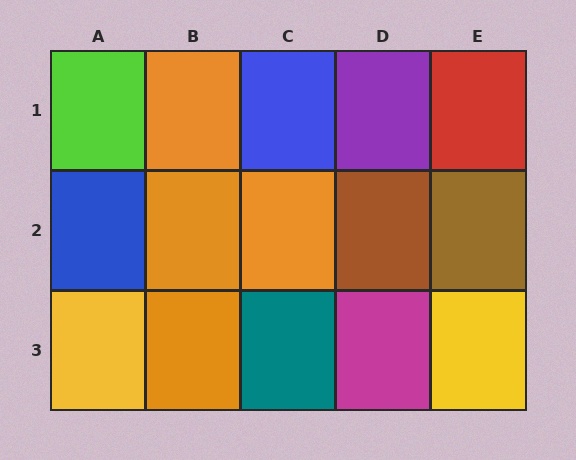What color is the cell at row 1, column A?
Lime.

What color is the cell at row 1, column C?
Blue.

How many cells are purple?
1 cell is purple.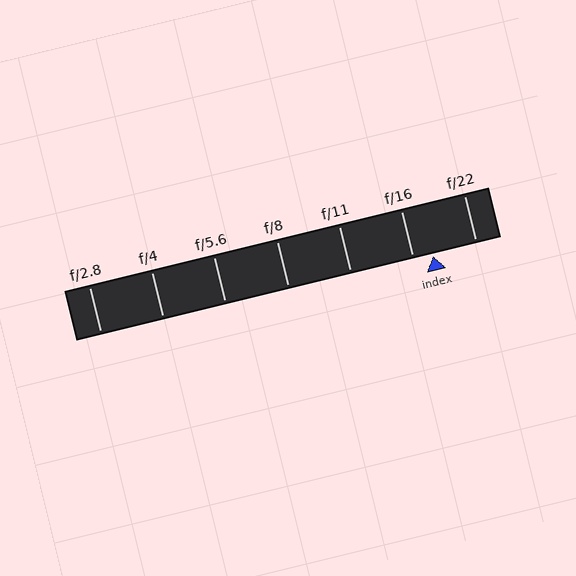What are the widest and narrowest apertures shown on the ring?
The widest aperture shown is f/2.8 and the narrowest is f/22.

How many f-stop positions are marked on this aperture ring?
There are 7 f-stop positions marked.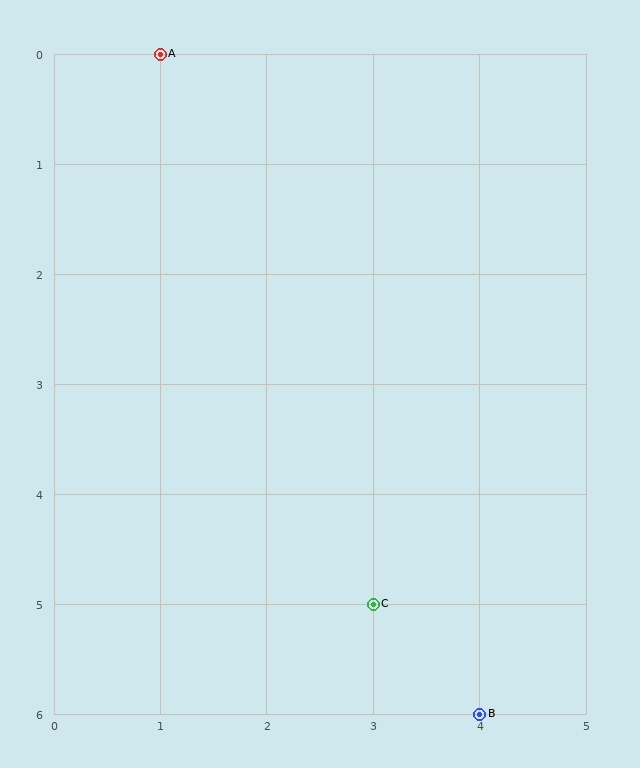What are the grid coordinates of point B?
Point B is at grid coordinates (4, 6).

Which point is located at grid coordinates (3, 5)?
Point C is at (3, 5).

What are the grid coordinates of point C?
Point C is at grid coordinates (3, 5).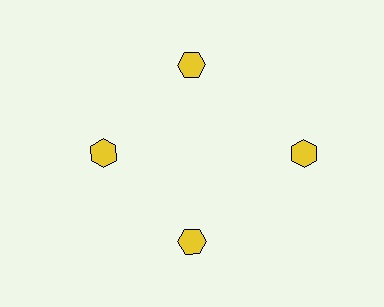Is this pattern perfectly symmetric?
No. The 4 yellow hexagons are arranged in a ring, but one element near the 3 o'clock position is pushed outward from the center, breaking the 4-fold rotational symmetry.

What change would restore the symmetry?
The symmetry would be restored by moving it inward, back onto the ring so that all 4 hexagons sit at equal angles and equal distance from the center.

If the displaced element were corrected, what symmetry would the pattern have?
It would have 4-fold rotational symmetry — the pattern would map onto itself every 90 degrees.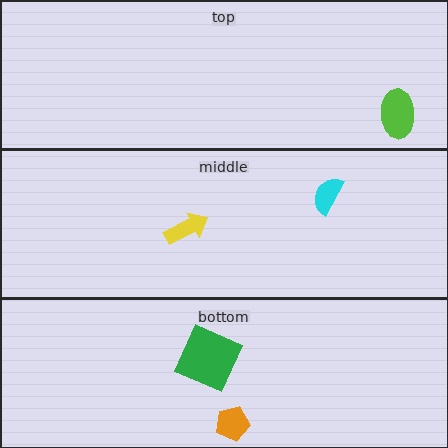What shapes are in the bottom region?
The green square, the orange pentagon.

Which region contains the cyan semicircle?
The middle region.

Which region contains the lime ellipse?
The top region.